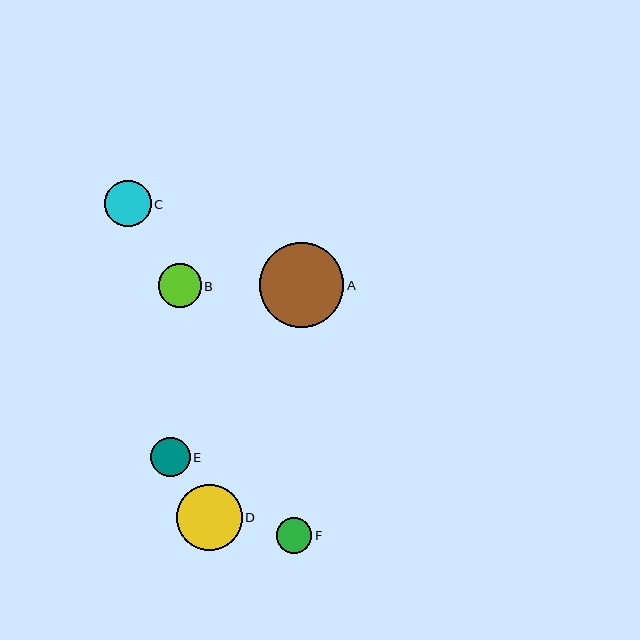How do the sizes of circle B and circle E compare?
Circle B and circle E are approximately the same size.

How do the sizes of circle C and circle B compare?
Circle C and circle B are approximately the same size.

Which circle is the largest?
Circle A is the largest with a size of approximately 85 pixels.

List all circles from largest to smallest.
From largest to smallest: A, D, C, B, E, F.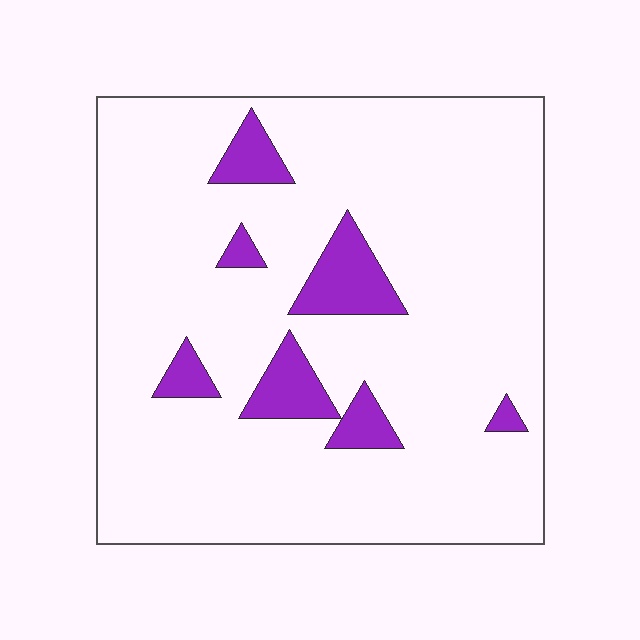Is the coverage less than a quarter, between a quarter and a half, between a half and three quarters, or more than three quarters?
Less than a quarter.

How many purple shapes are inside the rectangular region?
7.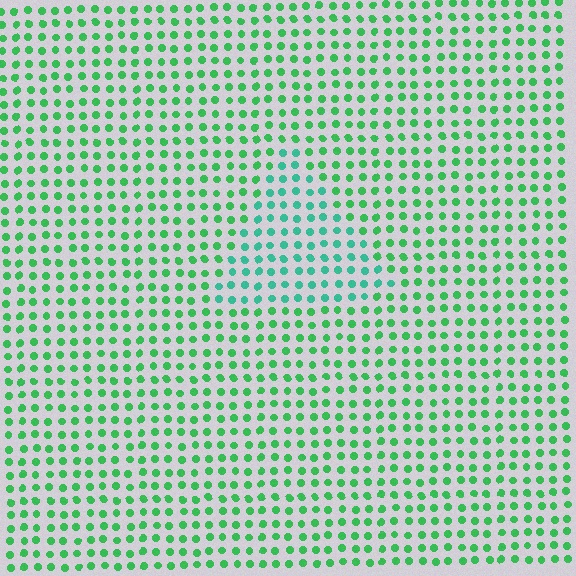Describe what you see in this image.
The image is filled with small green elements in a uniform arrangement. A triangle-shaped region is visible where the elements are tinted to a slightly different hue, forming a subtle color boundary.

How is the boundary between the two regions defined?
The boundary is defined purely by a slight shift in hue (about 30 degrees). Spacing, size, and orientation are identical on both sides.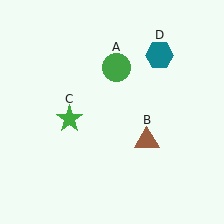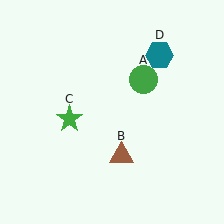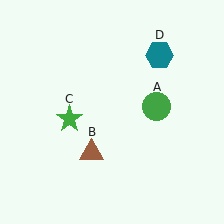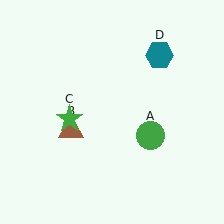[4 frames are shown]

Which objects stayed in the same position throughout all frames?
Green star (object C) and teal hexagon (object D) remained stationary.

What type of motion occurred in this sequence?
The green circle (object A), brown triangle (object B) rotated clockwise around the center of the scene.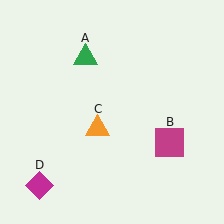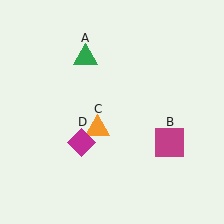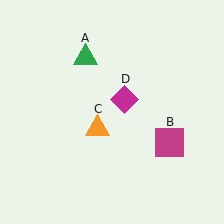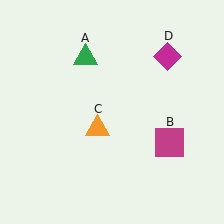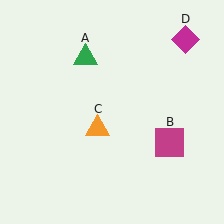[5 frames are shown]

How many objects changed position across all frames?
1 object changed position: magenta diamond (object D).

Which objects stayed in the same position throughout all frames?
Green triangle (object A) and magenta square (object B) and orange triangle (object C) remained stationary.